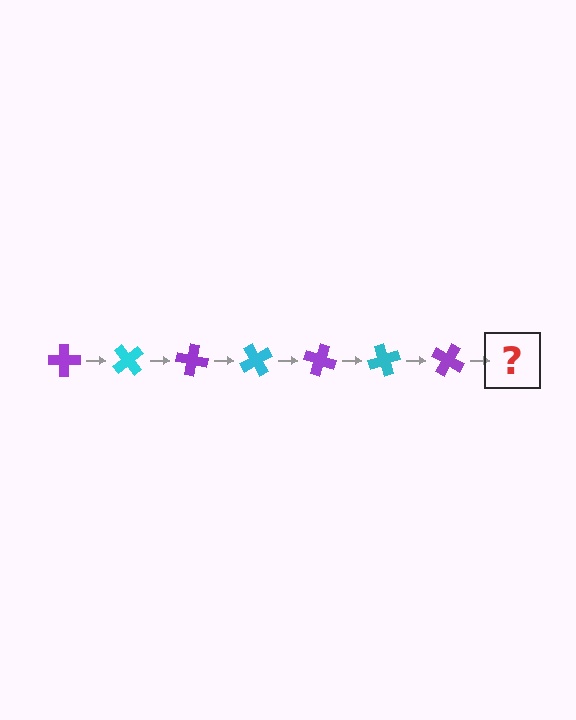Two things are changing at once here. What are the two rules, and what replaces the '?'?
The two rules are that it rotates 50 degrees each step and the color cycles through purple and cyan. The '?' should be a cyan cross, rotated 350 degrees from the start.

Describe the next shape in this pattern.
It should be a cyan cross, rotated 350 degrees from the start.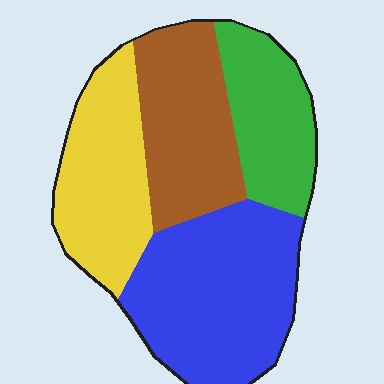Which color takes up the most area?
Blue, at roughly 35%.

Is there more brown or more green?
Brown.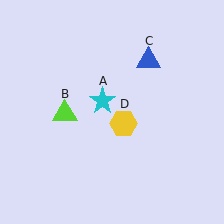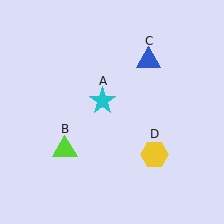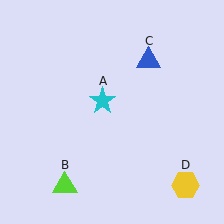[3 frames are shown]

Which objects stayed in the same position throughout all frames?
Cyan star (object A) and blue triangle (object C) remained stationary.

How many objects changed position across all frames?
2 objects changed position: lime triangle (object B), yellow hexagon (object D).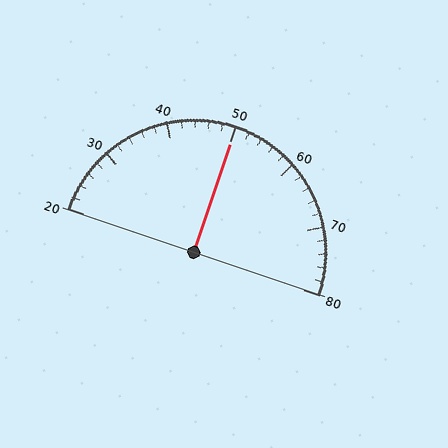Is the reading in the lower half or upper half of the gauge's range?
The reading is in the upper half of the range (20 to 80).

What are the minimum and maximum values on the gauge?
The gauge ranges from 20 to 80.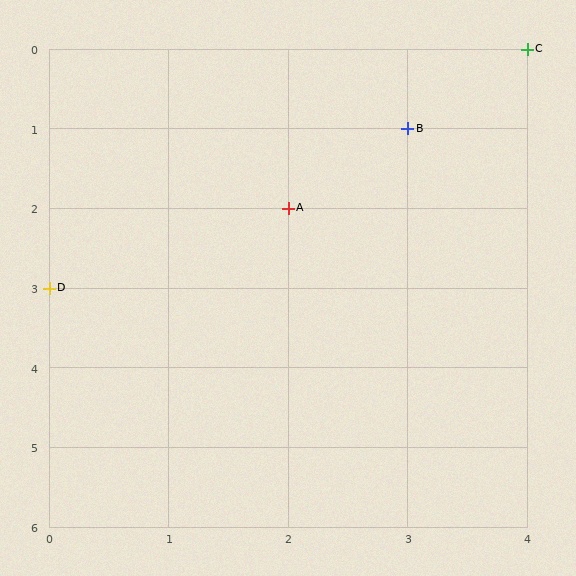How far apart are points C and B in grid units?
Points C and B are 1 column and 1 row apart (about 1.4 grid units diagonally).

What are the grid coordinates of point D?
Point D is at grid coordinates (0, 3).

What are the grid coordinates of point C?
Point C is at grid coordinates (4, 0).